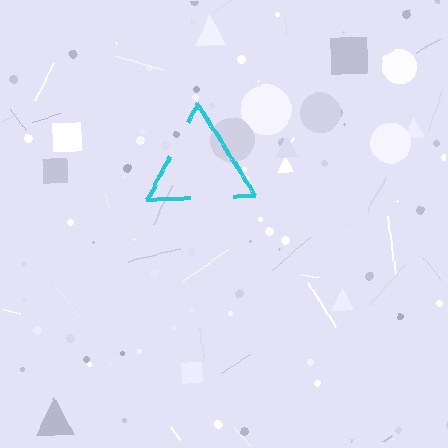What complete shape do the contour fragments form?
The contour fragments form a triangle.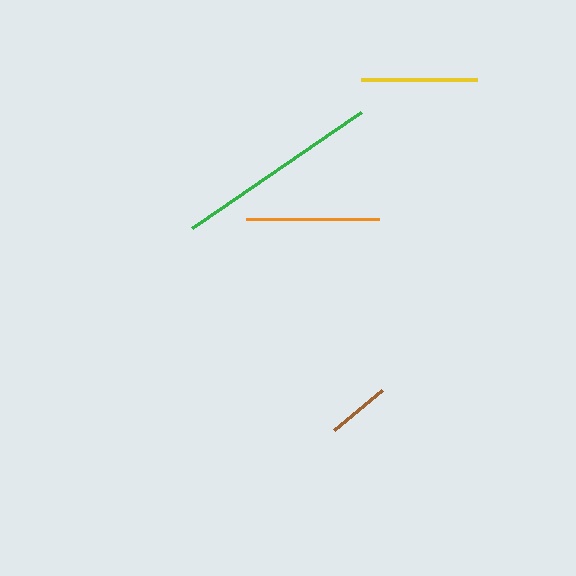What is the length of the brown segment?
The brown segment is approximately 62 pixels long.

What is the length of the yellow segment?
The yellow segment is approximately 116 pixels long.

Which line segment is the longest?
The green line is the longest at approximately 205 pixels.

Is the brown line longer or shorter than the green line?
The green line is longer than the brown line.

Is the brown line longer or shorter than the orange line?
The orange line is longer than the brown line.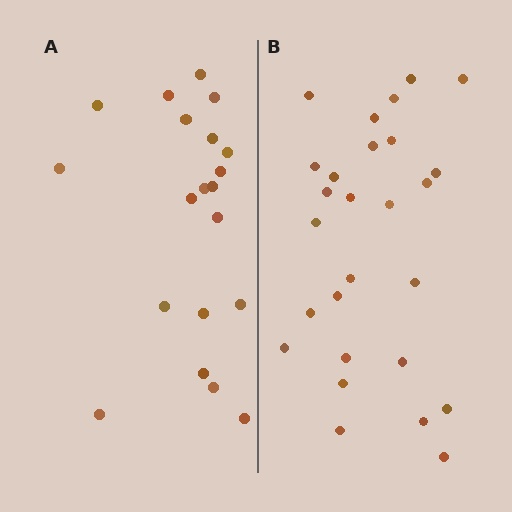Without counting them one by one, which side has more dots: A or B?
Region B (the right region) has more dots.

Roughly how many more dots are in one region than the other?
Region B has roughly 8 or so more dots than region A.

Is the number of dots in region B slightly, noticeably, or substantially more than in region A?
Region B has noticeably more, but not dramatically so. The ratio is roughly 1.4 to 1.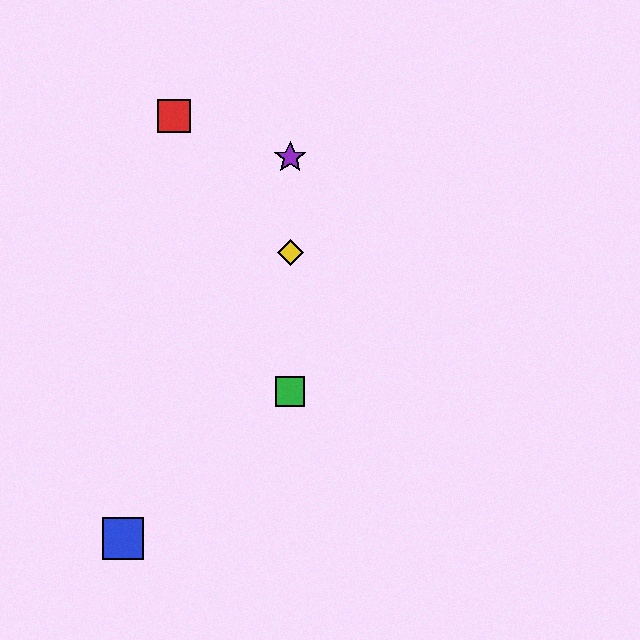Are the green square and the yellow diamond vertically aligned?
Yes, both are at x≈290.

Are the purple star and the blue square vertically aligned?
No, the purple star is at x≈290 and the blue square is at x≈123.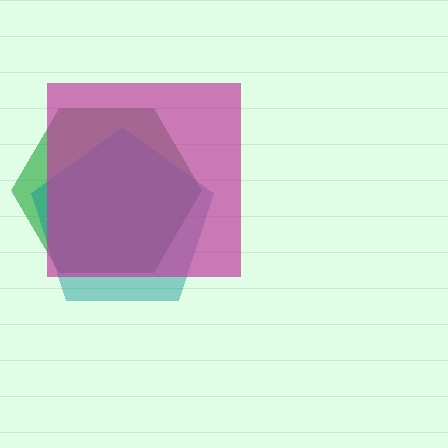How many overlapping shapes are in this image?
There are 3 overlapping shapes in the image.